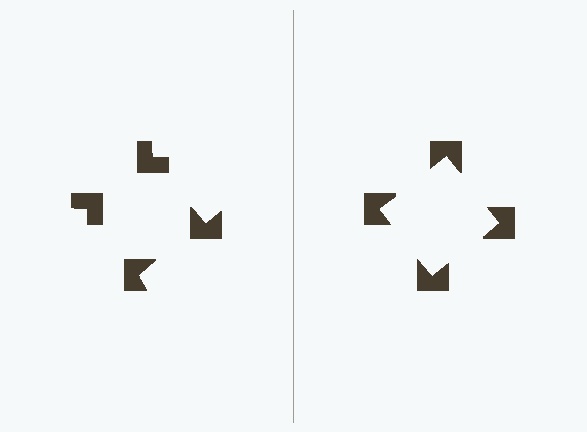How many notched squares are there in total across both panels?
8 — 4 on each side.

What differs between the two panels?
The notched squares are positioned identically on both sides; only the wedge orientations differ. On the right they align to a square; on the left they are misaligned.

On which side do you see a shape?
An illusory square appears on the right side. On the left side the wedge cuts are rotated, so no coherent shape forms.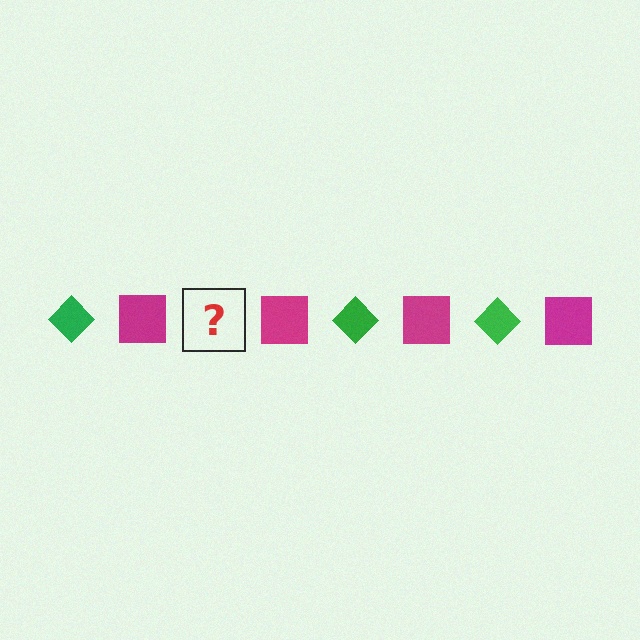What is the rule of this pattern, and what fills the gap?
The rule is that the pattern alternates between green diamond and magenta square. The gap should be filled with a green diamond.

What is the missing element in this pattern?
The missing element is a green diamond.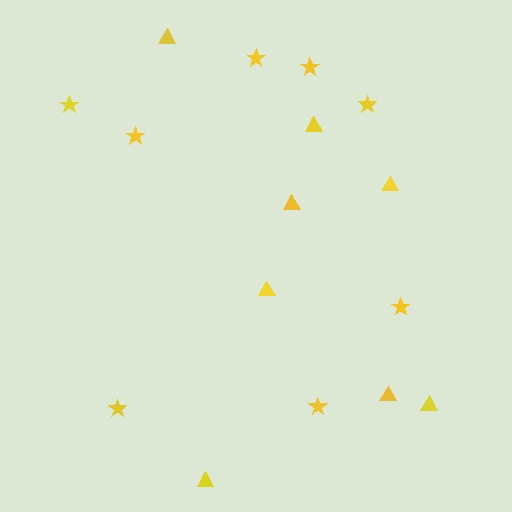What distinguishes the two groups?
There are 2 groups: one group of triangles (8) and one group of stars (8).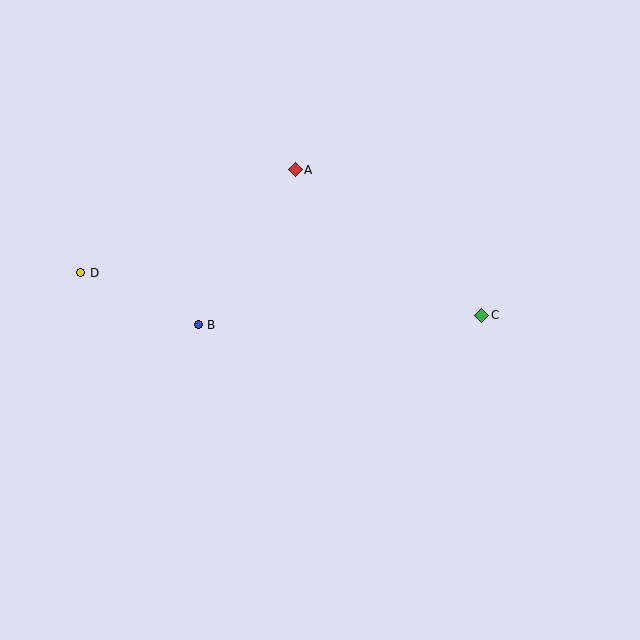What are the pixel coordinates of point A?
Point A is at (295, 170).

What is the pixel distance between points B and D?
The distance between B and D is 128 pixels.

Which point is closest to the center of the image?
Point B at (198, 325) is closest to the center.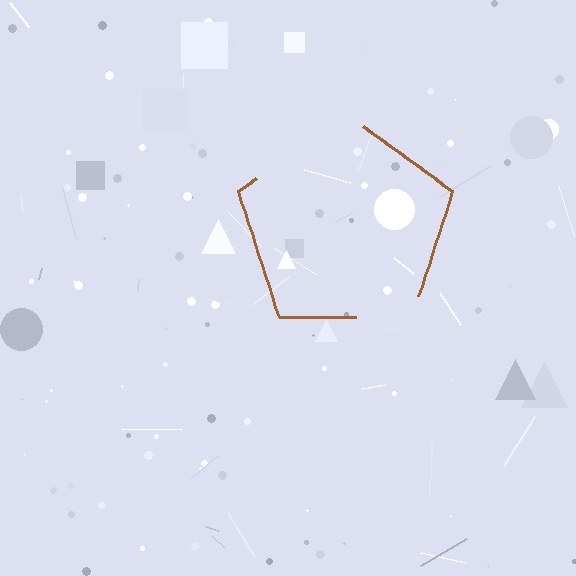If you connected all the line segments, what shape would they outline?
They would outline a pentagon.